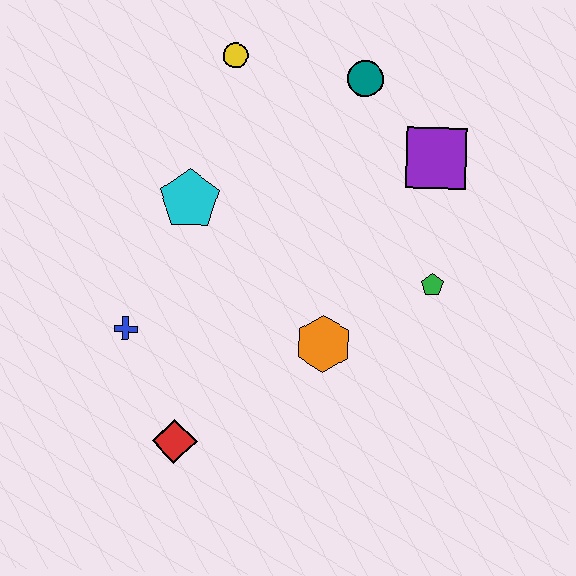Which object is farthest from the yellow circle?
The red diamond is farthest from the yellow circle.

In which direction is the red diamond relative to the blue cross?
The red diamond is below the blue cross.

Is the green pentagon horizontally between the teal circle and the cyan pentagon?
No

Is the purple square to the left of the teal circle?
No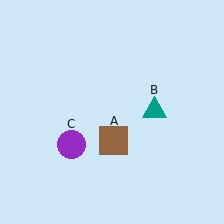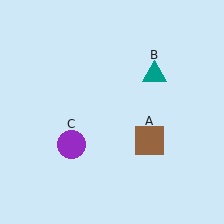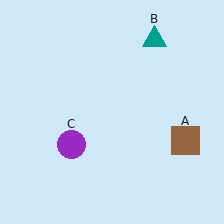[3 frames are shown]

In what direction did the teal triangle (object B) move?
The teal triangle (object B) moved up.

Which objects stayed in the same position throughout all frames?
Purple circle (object C) remained stationary.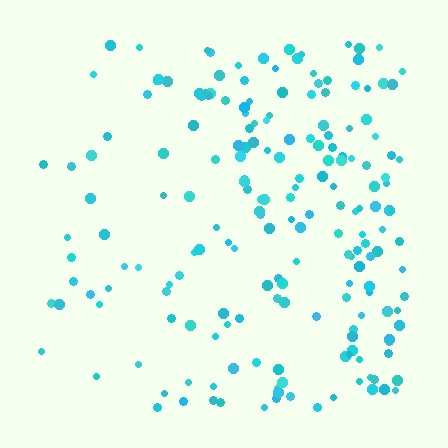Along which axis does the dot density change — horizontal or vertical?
Horizontal.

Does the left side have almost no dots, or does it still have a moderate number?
Still a moderate number, just noticeably fewer than the right.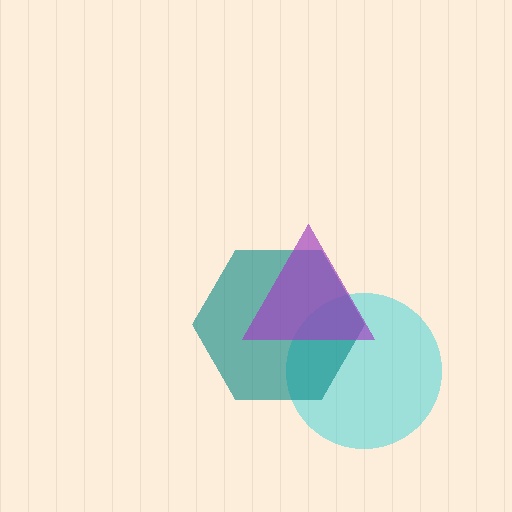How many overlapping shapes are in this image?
There are 3 overlapping shapes in the image.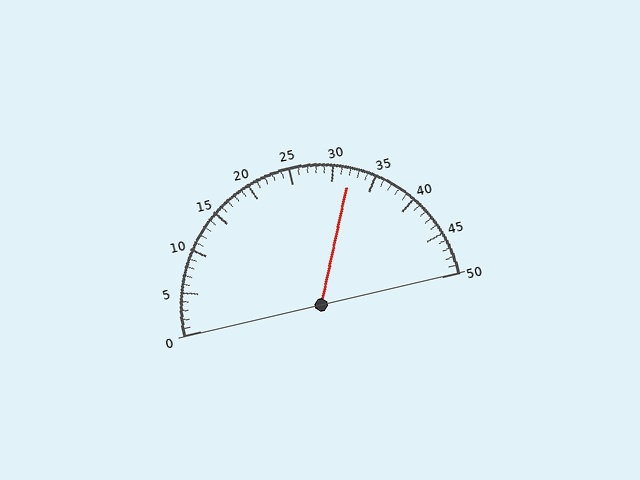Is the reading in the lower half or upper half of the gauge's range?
The reading is in the upper half of the range (0 to 50).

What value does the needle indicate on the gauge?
The needle indicates approximately 32.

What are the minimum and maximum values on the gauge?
The gauge ranges from 0 to 50.